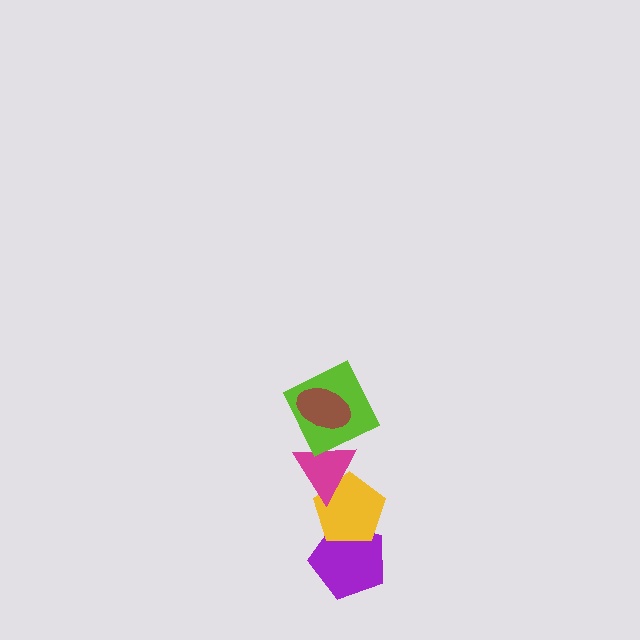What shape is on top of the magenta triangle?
The lime square is on top of the magenta triangle.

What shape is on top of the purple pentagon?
The yellow pentagon is on top of the purple pentagon.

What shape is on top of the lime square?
The brown ellipse is on top of the lime square.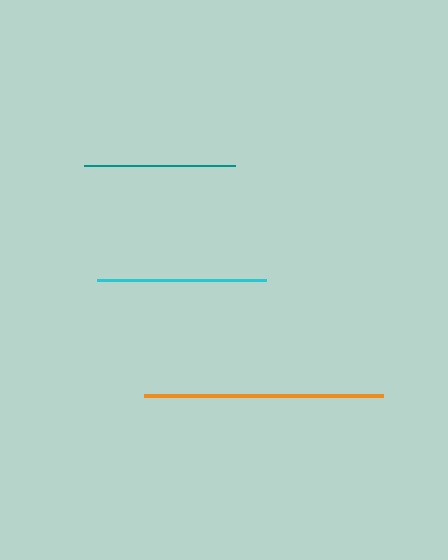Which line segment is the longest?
The orange line is the longest at approximately 239 pixels.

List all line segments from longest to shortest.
From longest to shortest: orange, cyan, teal.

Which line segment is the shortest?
The teal line is the shortest at approximately 151 pixels.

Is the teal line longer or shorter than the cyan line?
The cyan line is longer than the teal line.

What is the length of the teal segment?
The teal segment is approximately 151 pixels long.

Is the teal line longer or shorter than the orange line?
The orange line is longer than the teal line.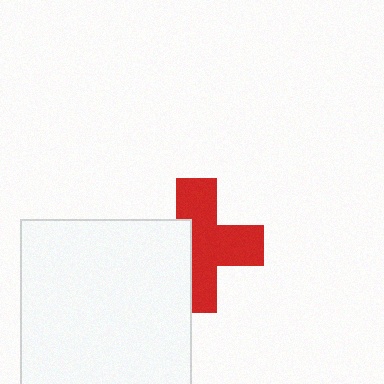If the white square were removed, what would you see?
You would see the complete red cross.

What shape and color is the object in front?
The object in front is a white square.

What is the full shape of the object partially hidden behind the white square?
The partially hidden object is a red cross.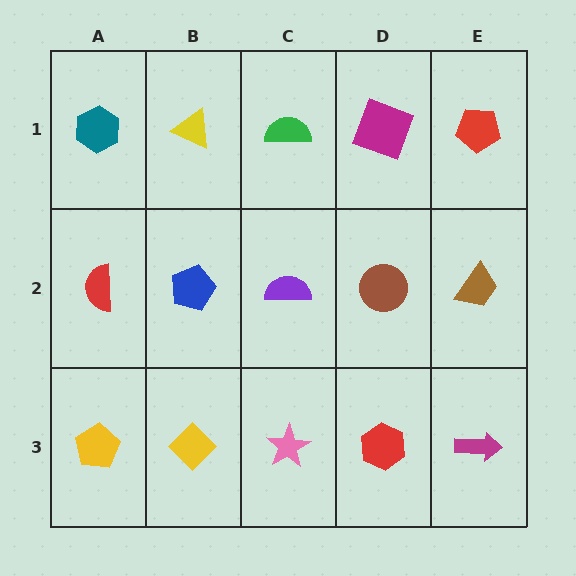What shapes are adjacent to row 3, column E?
A brown trapezoid (row 2, column E), a red hexagon (row 3, column D).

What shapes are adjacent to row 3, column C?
A purple semicircle (row 2, column C), a yellow diamond (row 3, column B), a red hexagon (row 3, column D).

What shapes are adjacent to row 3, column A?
A red semicircle (row 2, column A), a yellow diamond (row 3, column B).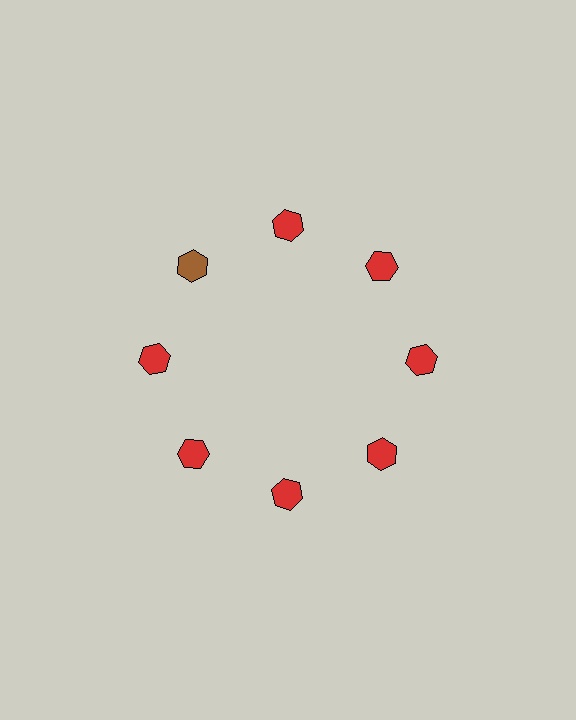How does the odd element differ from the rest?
It has a different color: brown instead of red.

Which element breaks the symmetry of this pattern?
The brown hexagon at roughly the 10 o'clock position breaks the symmetry. All other shapes are red hexagons.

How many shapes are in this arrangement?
There are 8 shapes arranged in a ring pattern.